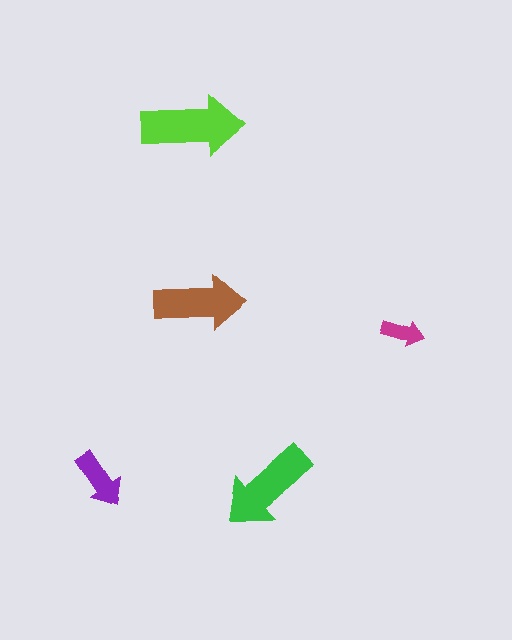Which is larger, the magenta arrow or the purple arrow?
The purple one.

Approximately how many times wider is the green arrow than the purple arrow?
About 1.5 times wider.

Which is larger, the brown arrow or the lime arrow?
The lime one.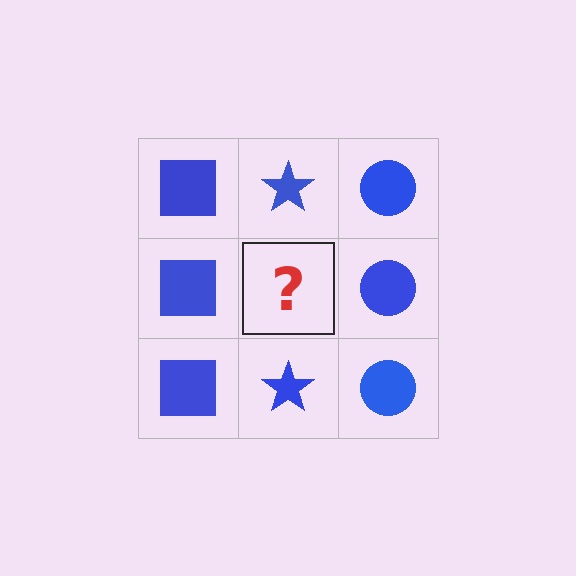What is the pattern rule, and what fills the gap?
The rule is that each column has a consistent shape. The gap should be filled with a blue star.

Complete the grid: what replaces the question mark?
The question mark should be replaced with a blue star.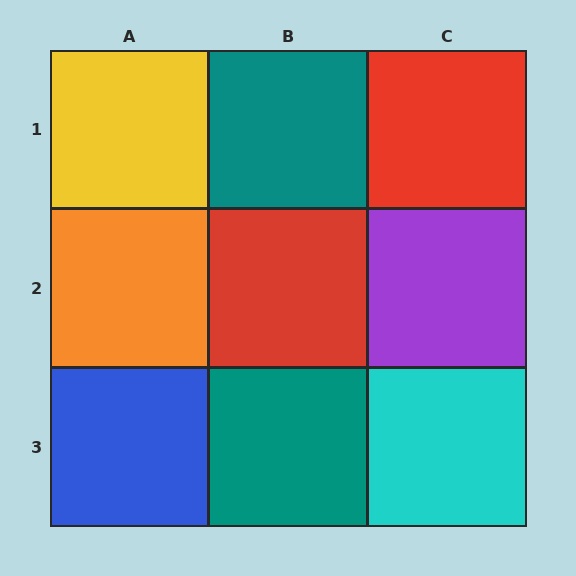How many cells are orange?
1 cell is orange.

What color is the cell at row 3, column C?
Cyan.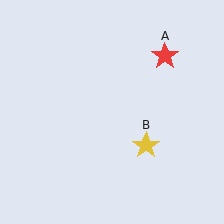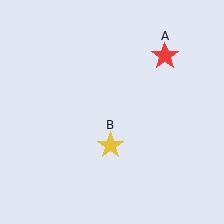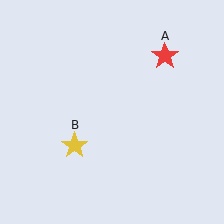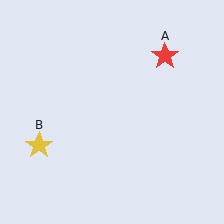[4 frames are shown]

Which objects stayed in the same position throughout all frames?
Red star (object A) remained stationary.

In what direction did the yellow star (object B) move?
The yellow star (object B) moved left.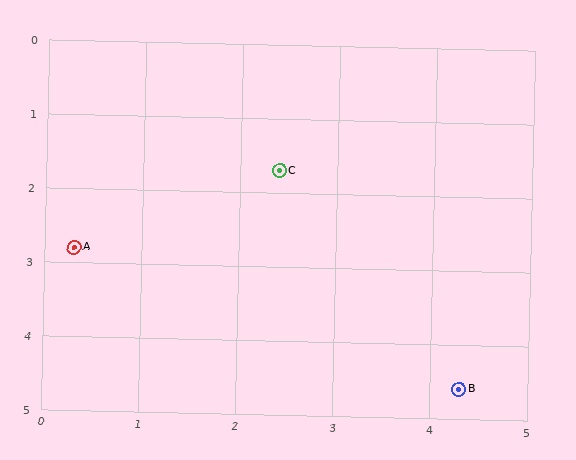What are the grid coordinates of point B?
Point B is at approximately (4.3, 4.6).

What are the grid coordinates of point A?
Point A is at approximately (0.3, 2.8).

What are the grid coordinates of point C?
Point C is at approximately (2.4, 1.7).